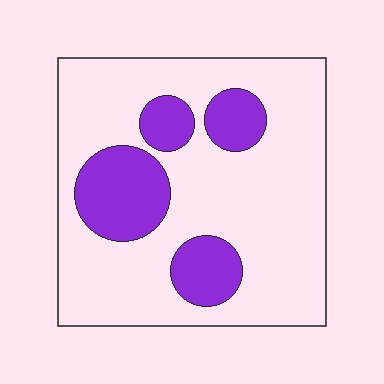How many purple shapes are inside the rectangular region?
4.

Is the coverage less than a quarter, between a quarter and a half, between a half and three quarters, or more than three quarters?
Less than a quarter.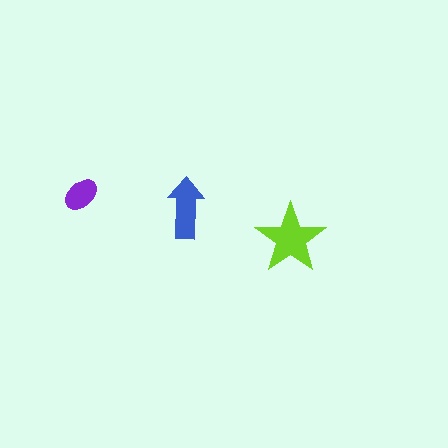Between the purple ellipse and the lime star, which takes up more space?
The lime star.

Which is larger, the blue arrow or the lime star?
The lime star.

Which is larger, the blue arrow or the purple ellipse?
The blue arrow.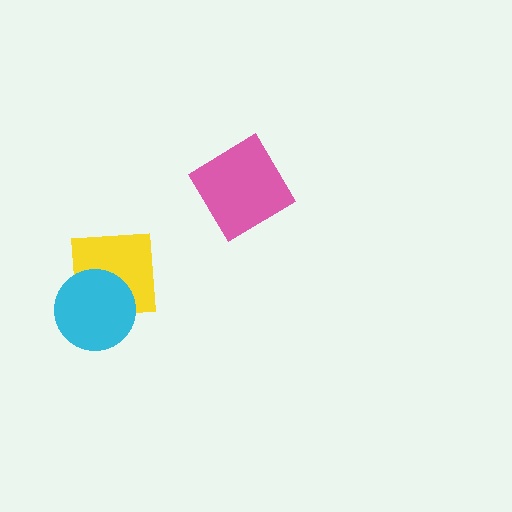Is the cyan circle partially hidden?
No, no other shape covers it.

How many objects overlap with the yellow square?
1 object overlaps with the yellow square.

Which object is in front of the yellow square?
The cyan circle is in front of the yellow square.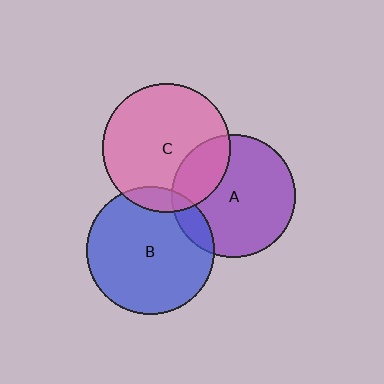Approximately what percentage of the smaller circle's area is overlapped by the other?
Approximately 25%.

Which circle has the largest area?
Circle B (blue).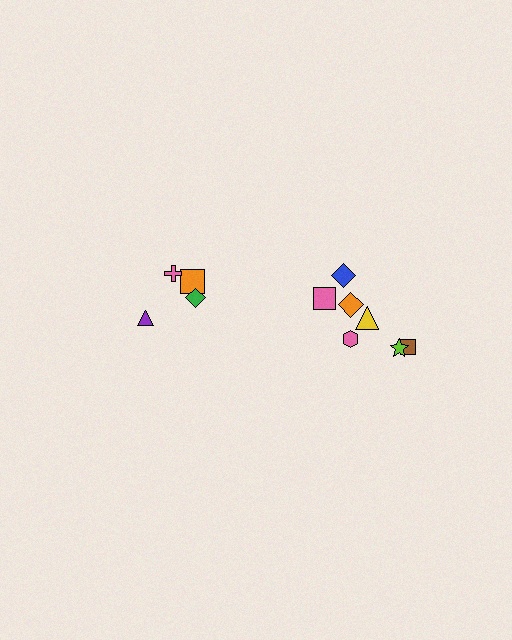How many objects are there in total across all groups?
There are 11 objects.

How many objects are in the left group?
There are 4 objects.